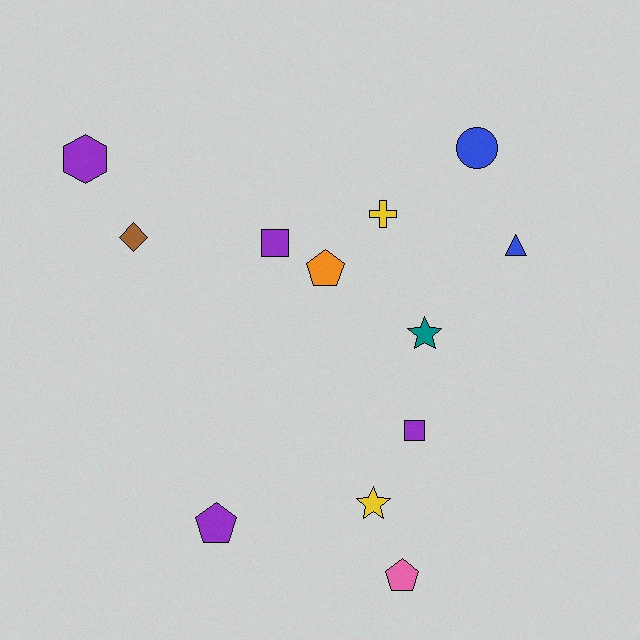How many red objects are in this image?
There are no red objects.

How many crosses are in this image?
There is 1 cross.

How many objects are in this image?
There are 12 objects.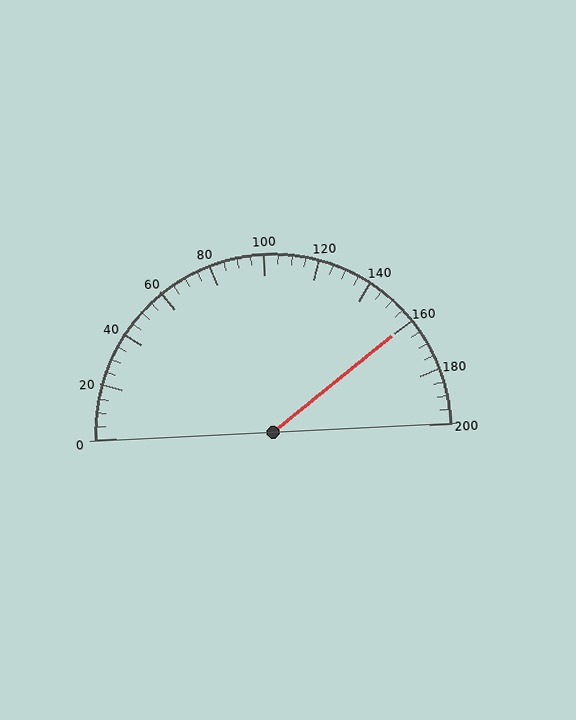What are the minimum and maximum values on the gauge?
The gauge ranges from 0 to 200.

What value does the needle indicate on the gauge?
The needle indicates approximately 160.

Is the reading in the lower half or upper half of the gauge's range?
The reading is in the upper half of the range (0 to 200).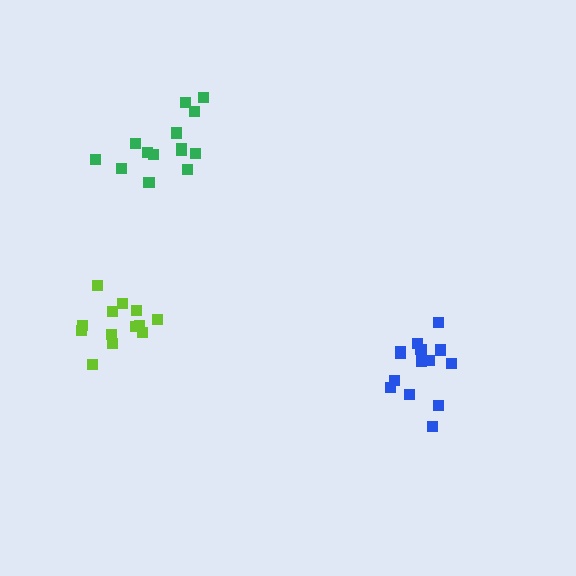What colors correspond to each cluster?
The clusters are colored: green, blue, lime.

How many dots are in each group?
Group 1: 15 dots, Group 2: 15 dots, Group 3: 13 dots (43 total).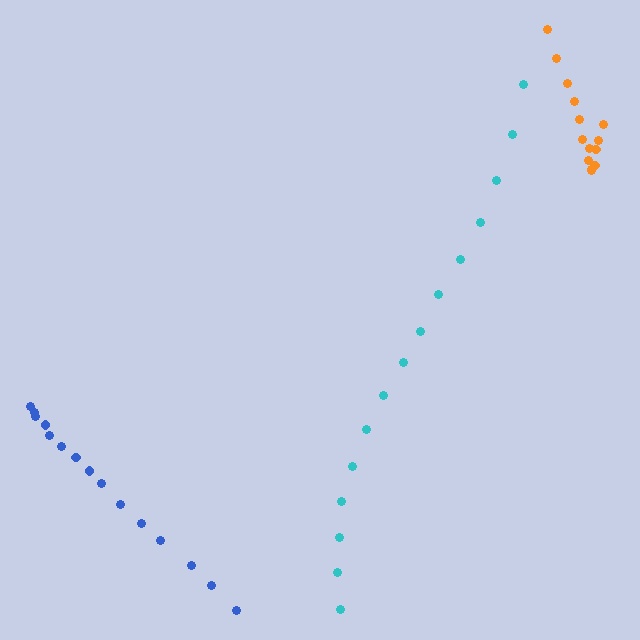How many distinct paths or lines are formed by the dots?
There are 3 distinct paths.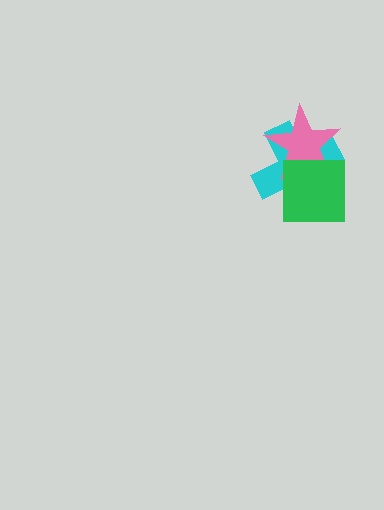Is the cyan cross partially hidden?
Yes, it is partially covered by another shape.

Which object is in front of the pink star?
The green square is in front of the pink star.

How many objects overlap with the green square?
2 objects overlap with the green square.